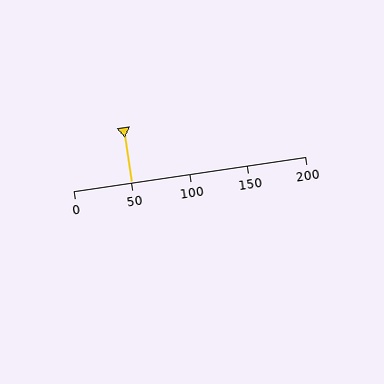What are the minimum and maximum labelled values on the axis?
The axis runs from 0 to 200.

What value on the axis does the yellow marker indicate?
The marker indicates approximately 50.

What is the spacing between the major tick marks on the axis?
The major ticks are spaced 50 apart.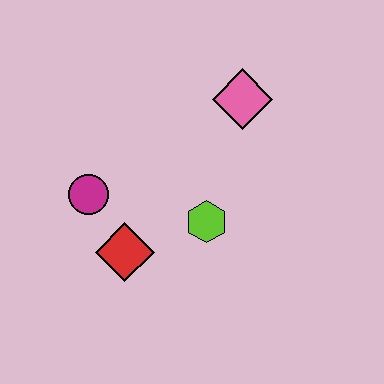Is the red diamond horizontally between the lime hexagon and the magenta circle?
Yes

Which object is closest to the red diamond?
The magenta circle is closest to the red diamond.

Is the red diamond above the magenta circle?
No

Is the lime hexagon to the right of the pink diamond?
No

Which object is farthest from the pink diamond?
The red diamond is farthest from the pink diamond.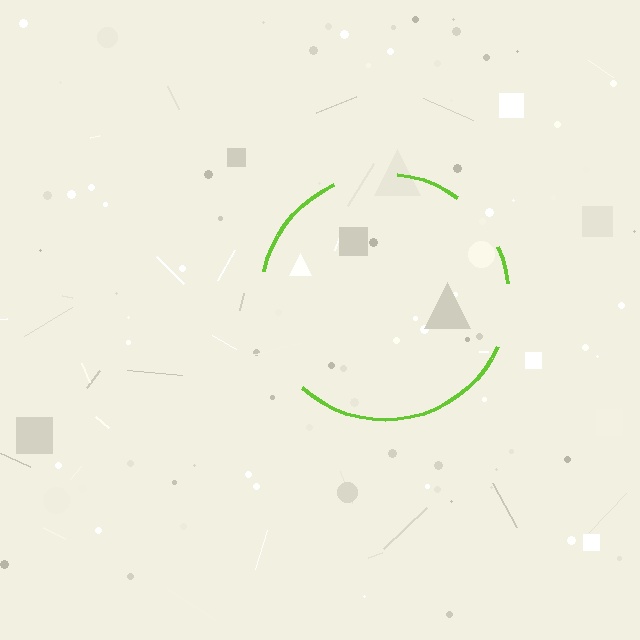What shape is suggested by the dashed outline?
The dashed outline suggests a circle.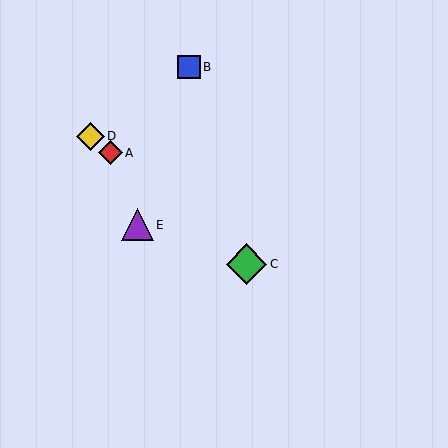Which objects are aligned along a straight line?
Objects A, C, D are aligned along a straight line.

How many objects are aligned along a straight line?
3 objects (A, C, D) are aligned along a straight line.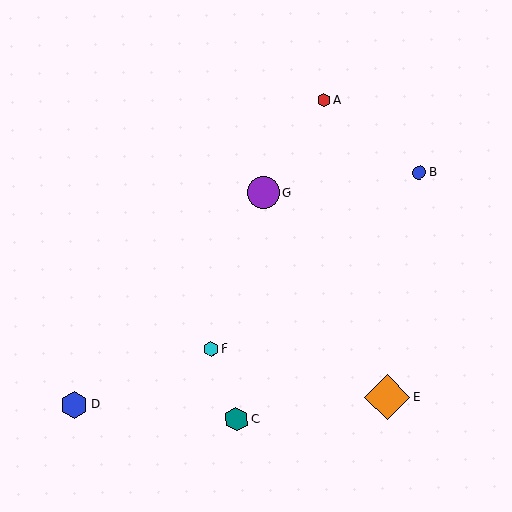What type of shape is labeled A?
Shape A is a red hexagon.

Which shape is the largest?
The orange diamond (labeled E) is the largest.